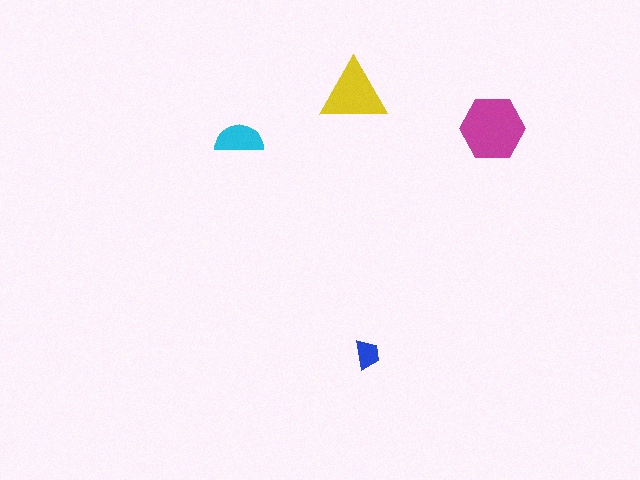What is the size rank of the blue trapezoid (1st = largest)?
4th.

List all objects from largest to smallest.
The magenta hexagon, the yellow triangle, the cyan semicircle, the blue trapezoid.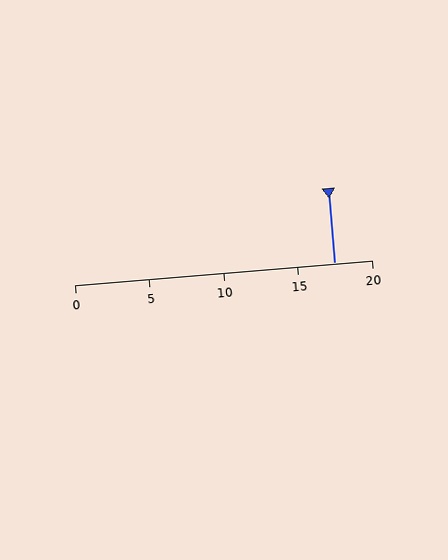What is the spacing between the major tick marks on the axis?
The major ticks are spaced 5 apart.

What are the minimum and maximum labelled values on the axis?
The axis runs from 0 to 20.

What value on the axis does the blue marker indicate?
The marker indicates approximately 17.5.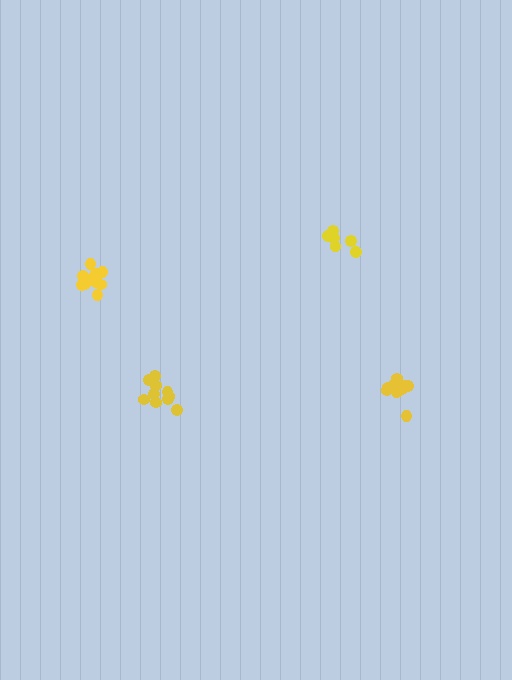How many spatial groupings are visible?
There are 4 spatial groupings.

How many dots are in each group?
Group 1: 6 dots, Group 2: 10 dots, Group 3: 12 dots, Group 4: 11 dots (39 total).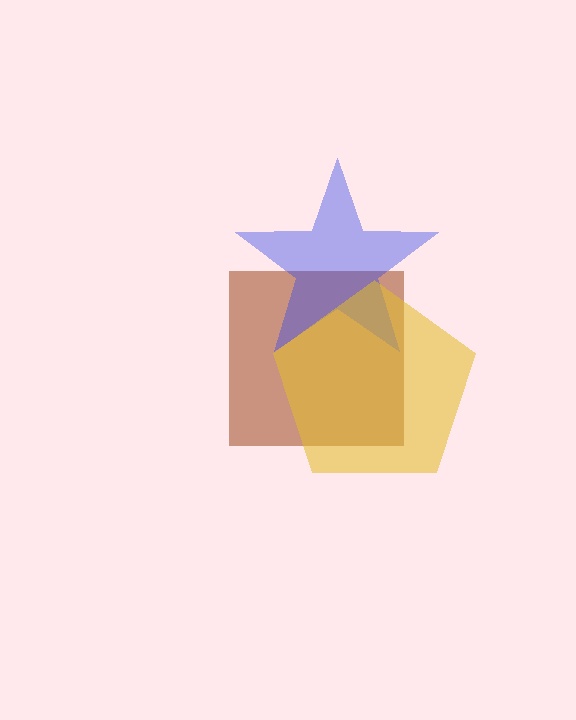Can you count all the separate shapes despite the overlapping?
Yes, there are 3 separate shapes.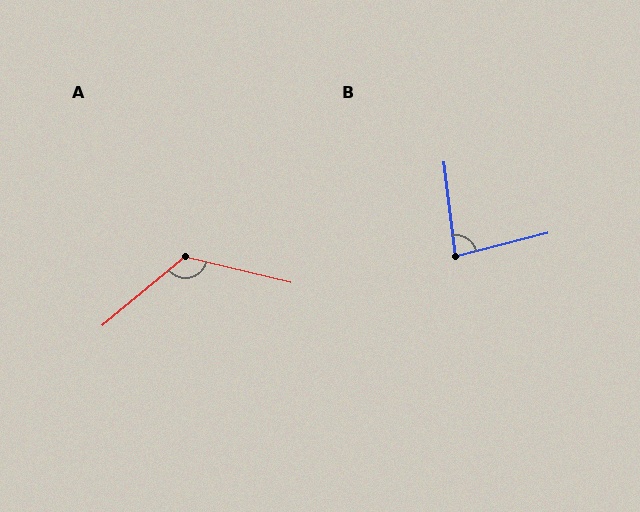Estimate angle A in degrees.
Approximately 127 degrees.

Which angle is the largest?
A, at approximately 127 degrees.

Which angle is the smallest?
B, at approximately 83 degrees.